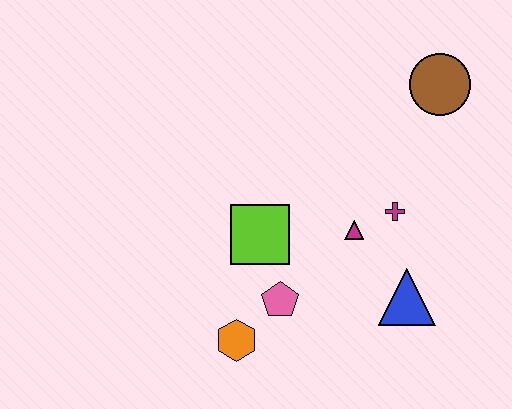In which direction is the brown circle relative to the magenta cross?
The brown circle is above the magenta cross.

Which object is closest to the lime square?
The pink pentagon is closest to the lime square.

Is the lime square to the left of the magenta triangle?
Yes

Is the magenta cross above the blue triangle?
Yes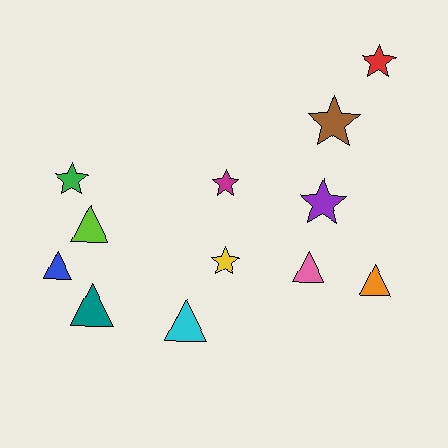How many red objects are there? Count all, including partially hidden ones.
There is 1 red object.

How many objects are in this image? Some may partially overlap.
There are 12 objects.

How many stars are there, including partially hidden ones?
There are 6 stars.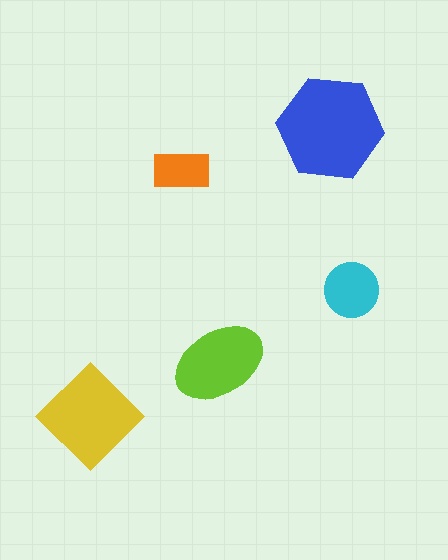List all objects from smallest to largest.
The orange rectangle, the cyan circle, the lime ellipse, the yellow diamond, the blue hexagon.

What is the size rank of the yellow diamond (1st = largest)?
2nd.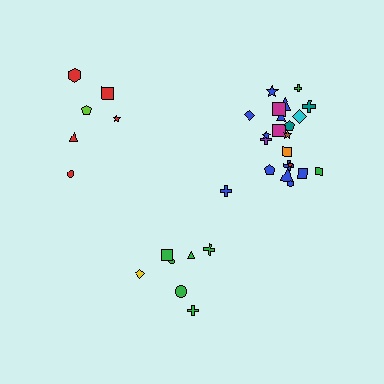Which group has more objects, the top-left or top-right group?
The top-right group.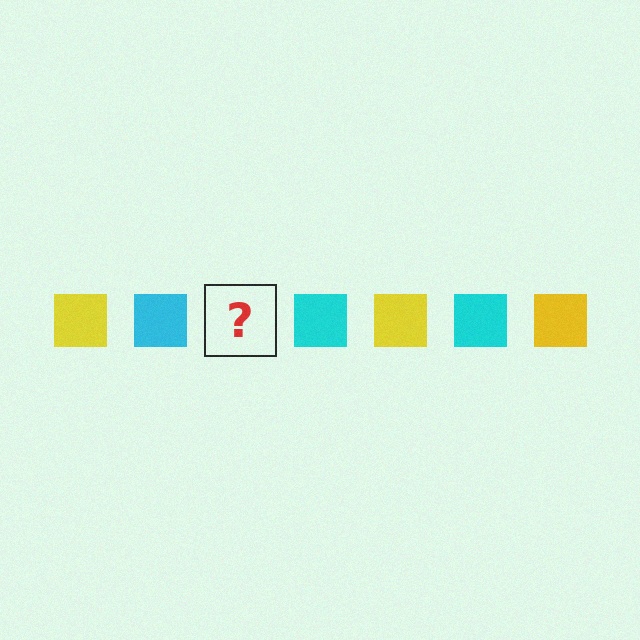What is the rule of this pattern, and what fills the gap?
The rule is that the pattern cycles through yellow, cyan squares. The gap should be filled with a yellow square.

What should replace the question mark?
The question mark should be replaced with a yellow square.